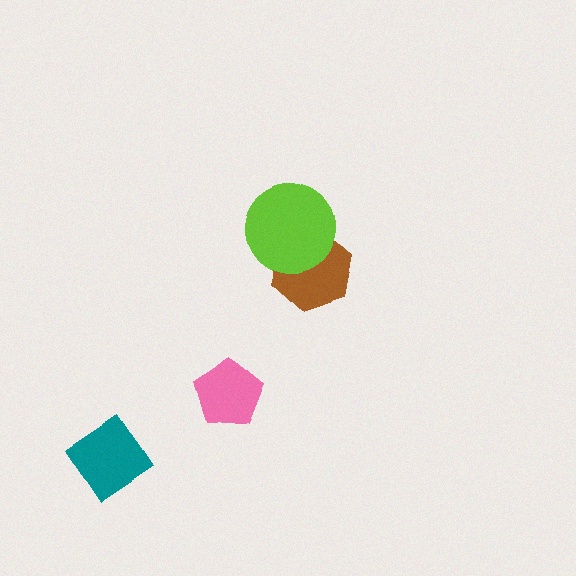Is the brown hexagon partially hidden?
Yes, it is partially covered by another shape.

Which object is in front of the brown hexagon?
The lime circle is in front of the brown hexagon.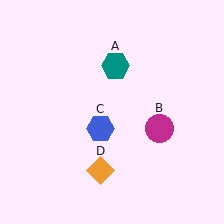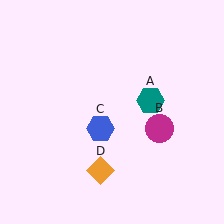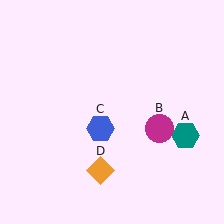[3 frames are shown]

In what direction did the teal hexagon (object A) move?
The teal hexagon (object A) moved down and to the right.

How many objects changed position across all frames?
1 object changed position: teal hexagon (object A).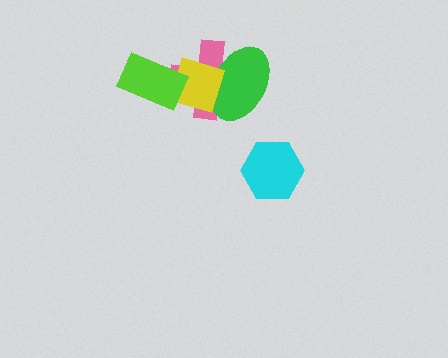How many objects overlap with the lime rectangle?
2 objects overlap with the lime rectangle.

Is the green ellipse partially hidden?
Yes, it is partially covered by another shape.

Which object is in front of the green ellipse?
The yellow diamond is in front of the green ellipse.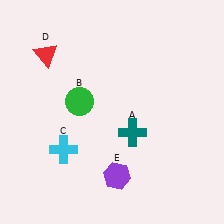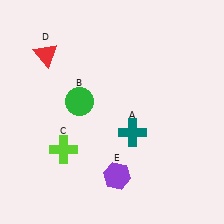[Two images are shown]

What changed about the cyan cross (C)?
In Image 1, C is cyan. In Image 2, it changed to lime.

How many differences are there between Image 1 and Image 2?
There is 1 difference between the two images.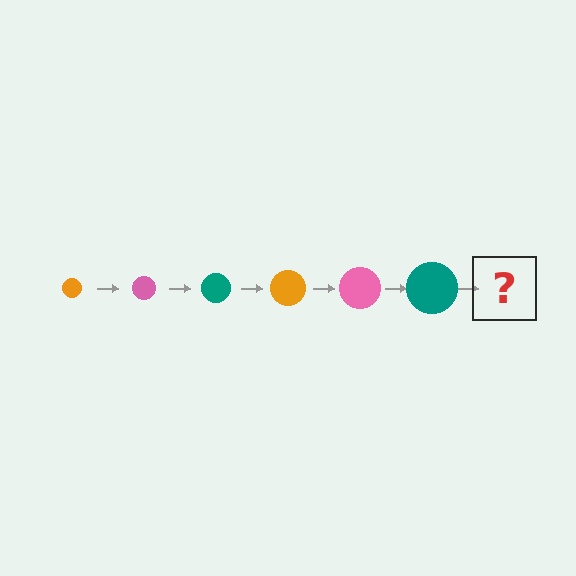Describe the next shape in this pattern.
It should be an orange circle, larger than the previous one.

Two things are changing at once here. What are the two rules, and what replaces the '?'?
The two rules are that the circle grows larger each step and the color cycles through orange, pink, and teal. The '?' should be an orange circle, larger than the previous one.